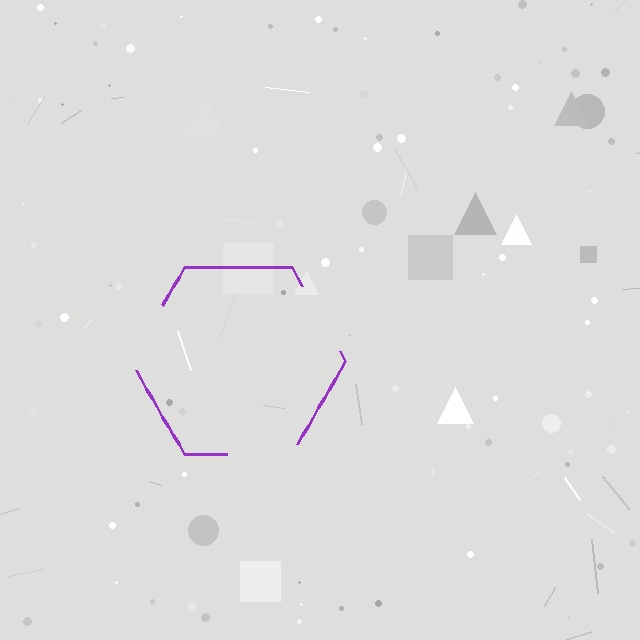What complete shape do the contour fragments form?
The contour fragments form a hexagon.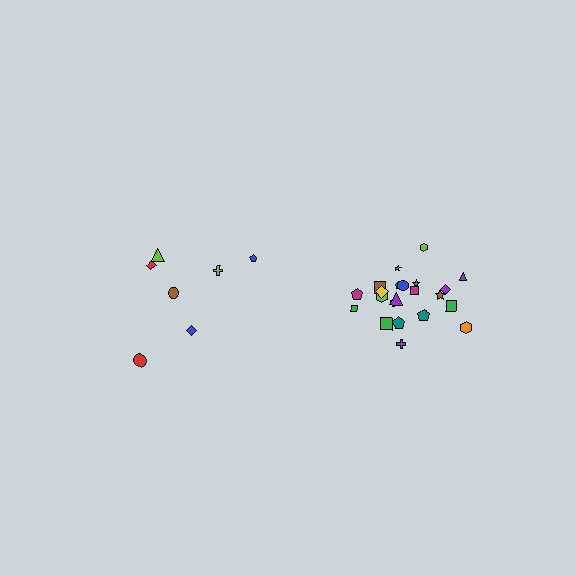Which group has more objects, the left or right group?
The right group.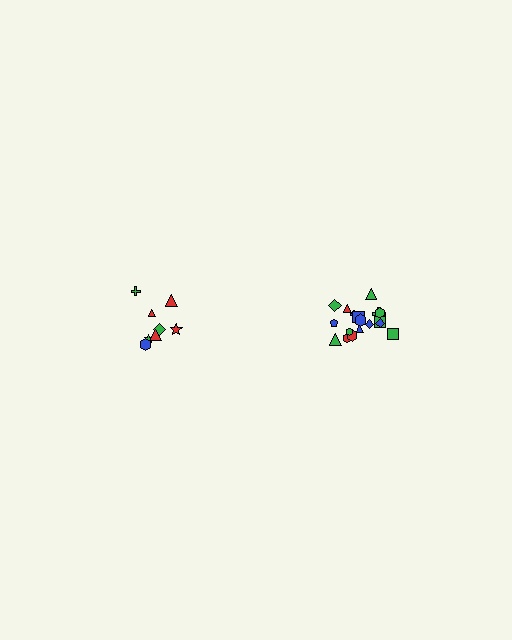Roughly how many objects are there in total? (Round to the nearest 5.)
Roughly 25 objects in total.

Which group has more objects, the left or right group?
The right group.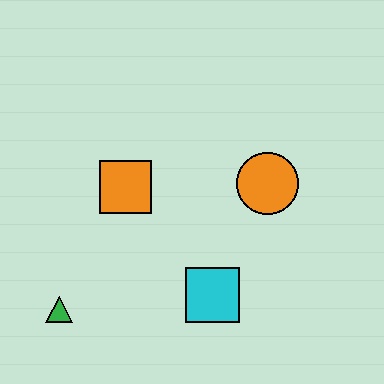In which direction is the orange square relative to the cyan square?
The orange square is above the cyan square.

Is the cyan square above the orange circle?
No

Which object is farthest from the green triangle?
The orange circle is farthest from the green triangle.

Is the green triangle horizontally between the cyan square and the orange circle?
No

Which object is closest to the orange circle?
The cyan square is closest to the orange circle.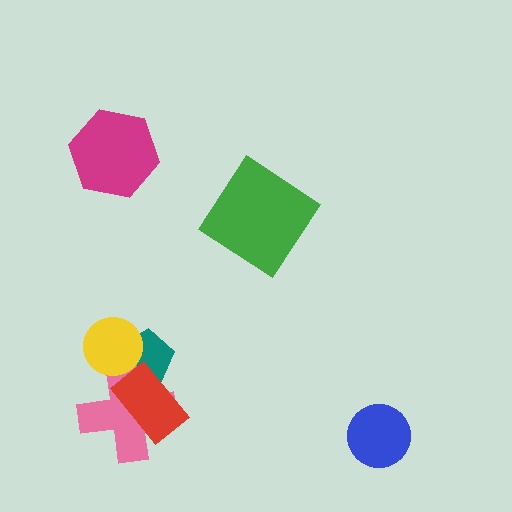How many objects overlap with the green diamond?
0 objects overlap with the green diamond.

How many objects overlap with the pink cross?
3 objects overlap with the pink cross.